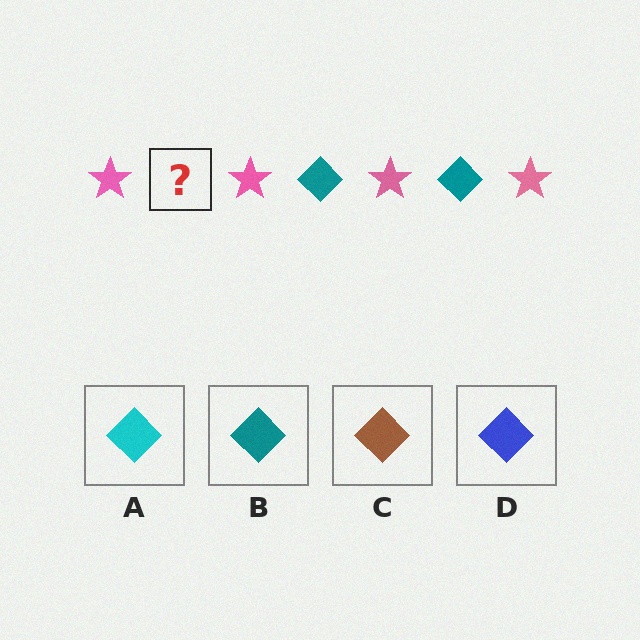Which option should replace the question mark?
Option B.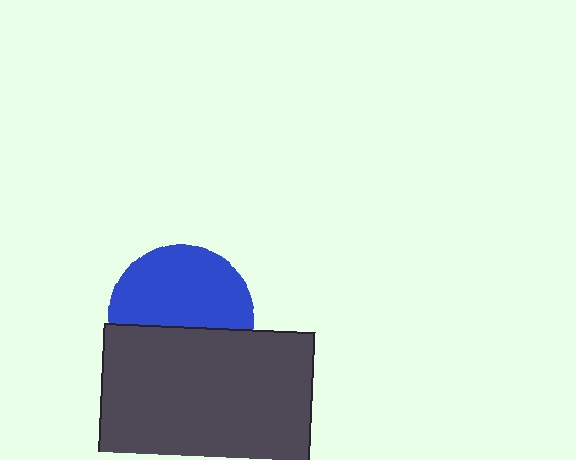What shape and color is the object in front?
The object in front is a dark gray rectangle.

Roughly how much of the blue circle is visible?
About half of it is visible (roughly 58%).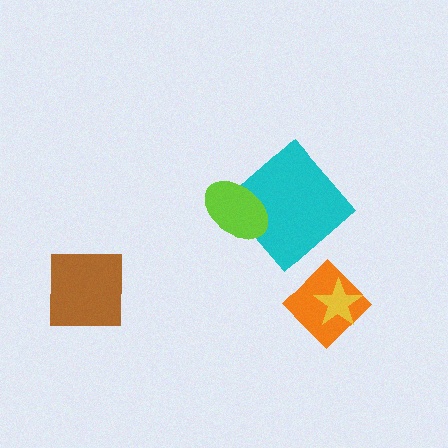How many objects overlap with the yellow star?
1 object overlaps with the yellow star.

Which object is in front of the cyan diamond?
The lime ellipse is in front of the cyan diamond.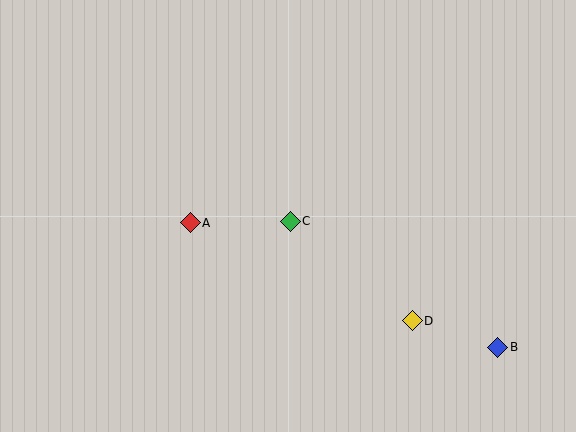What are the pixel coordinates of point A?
Point A is at (190, 223).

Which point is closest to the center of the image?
Point C at (290, 221) is closest to the center.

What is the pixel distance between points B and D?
The distance between B and D is 89 pixels.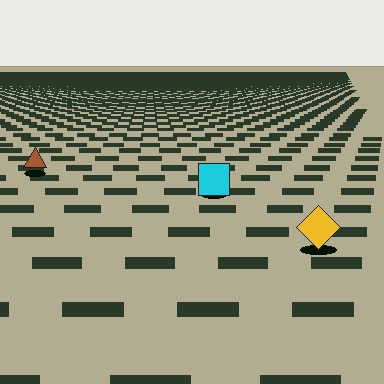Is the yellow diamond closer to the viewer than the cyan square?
Yes. The yellow diamond is closer — you can tell from the texture gradient: the ground texture is coarser near it.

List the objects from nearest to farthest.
From nearest to farthest: the yellow diamond, the cyan square, the brown triangle.